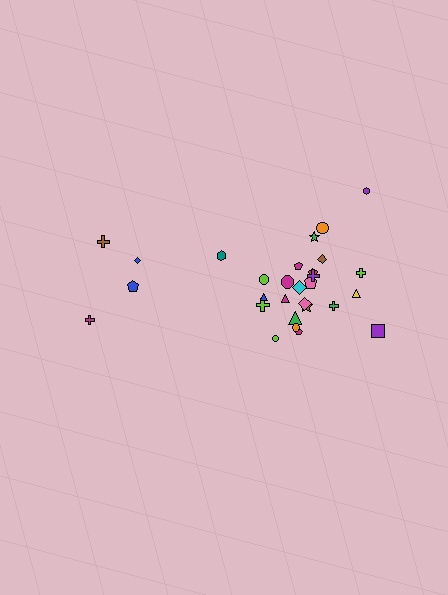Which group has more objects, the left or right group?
The right group.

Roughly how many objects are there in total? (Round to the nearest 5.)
Roughly 30 objects in total.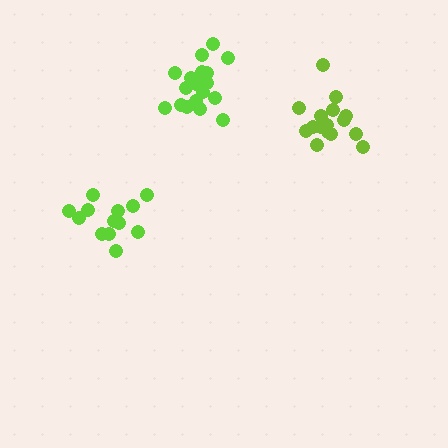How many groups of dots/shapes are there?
There are 3 groups.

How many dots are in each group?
Group 1: 13 dots, Group 2: 16 dots, Group 3: 18 dots (47 total).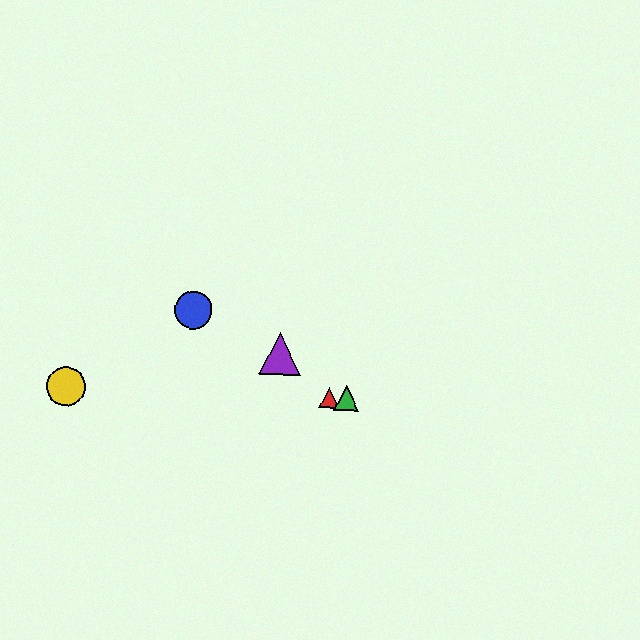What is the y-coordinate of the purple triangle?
The purple triangle is at y≈354.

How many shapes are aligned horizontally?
3 shapes (the red triangle, the green triangle, the yellow circle) are aligned horizontally.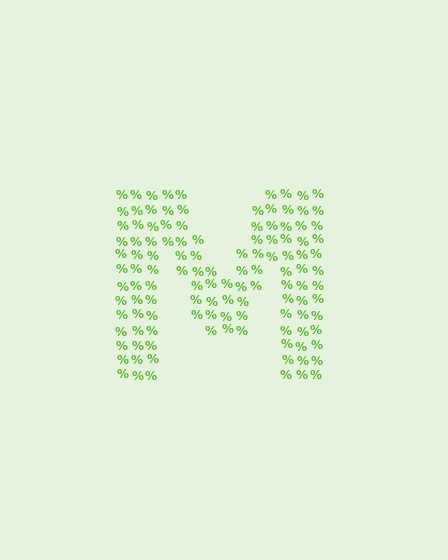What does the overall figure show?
The overall figure shows the letter M.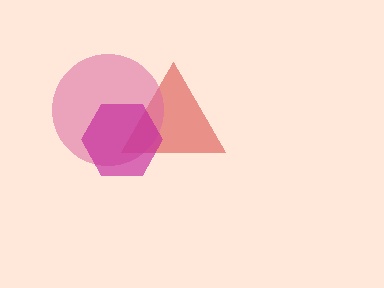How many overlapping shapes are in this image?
There are 3 overlapping shapes in the image.